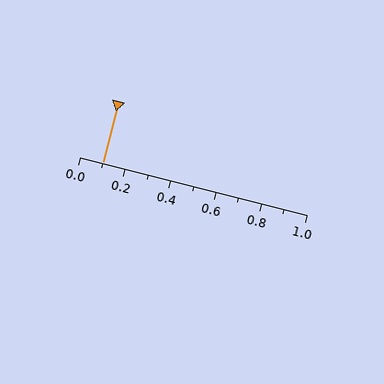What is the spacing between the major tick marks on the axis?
The major ticks are spaced 0.2 apart.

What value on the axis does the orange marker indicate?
The marker indicates approximately 0.1.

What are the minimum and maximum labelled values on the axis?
The axis runs from 0.0 to 1.0.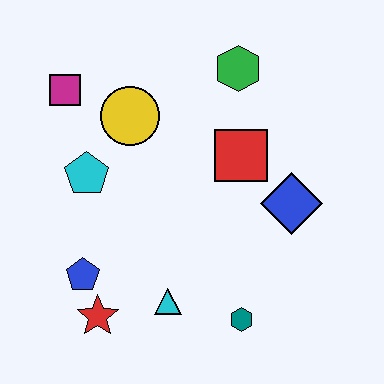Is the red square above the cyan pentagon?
Yes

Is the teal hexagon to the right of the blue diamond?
No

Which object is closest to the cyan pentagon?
The yellow circle is closest to the cyan pentagon.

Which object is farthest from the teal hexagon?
The magenta square is farthest from the teal hexagon.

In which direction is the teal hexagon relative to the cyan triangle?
The teal hexagon is to the right of the cyan triangle.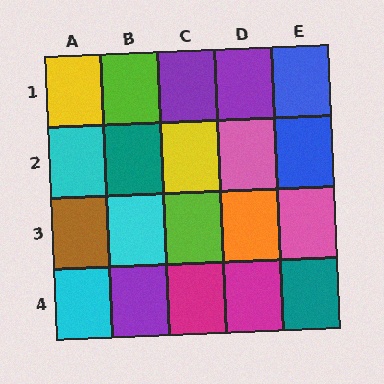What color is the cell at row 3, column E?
Pink.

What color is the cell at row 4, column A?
Cyan.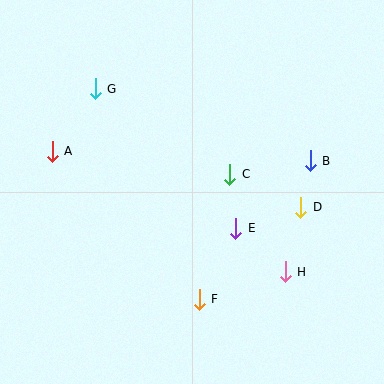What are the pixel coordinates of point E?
Point E is at (236, 229).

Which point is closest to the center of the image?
Point C at (230, 174) is closest to the center.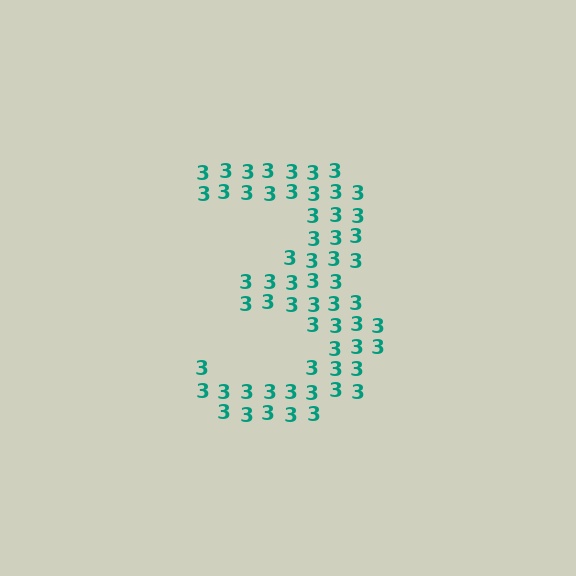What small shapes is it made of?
It is made of small digit 3's.